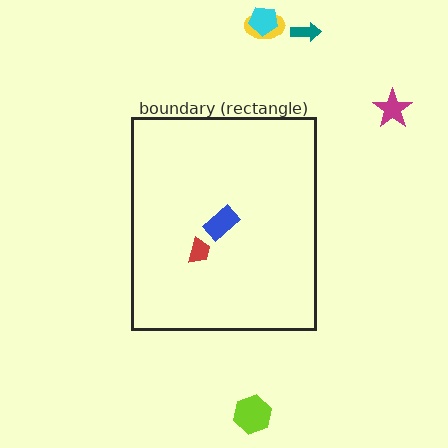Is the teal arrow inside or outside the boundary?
Outside.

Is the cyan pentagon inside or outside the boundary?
Outside.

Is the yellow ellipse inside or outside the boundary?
Outside.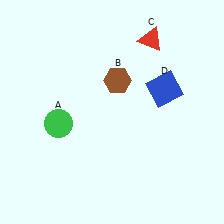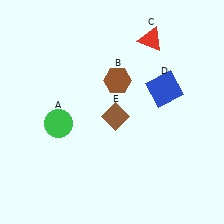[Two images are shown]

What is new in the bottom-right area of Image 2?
A brown diamond (E) was added in the bottom-right area of Image 2.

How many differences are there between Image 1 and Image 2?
There is 1 difference between the two images.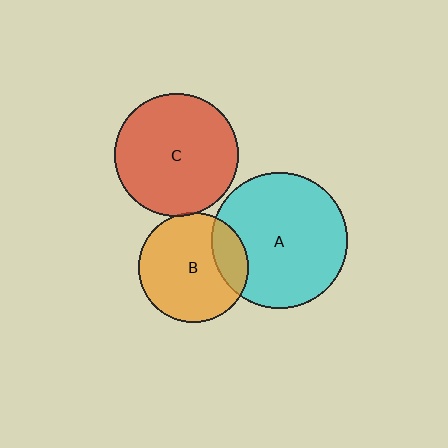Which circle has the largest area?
Circle A (cyan).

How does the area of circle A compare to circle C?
Approximately 1.2 times.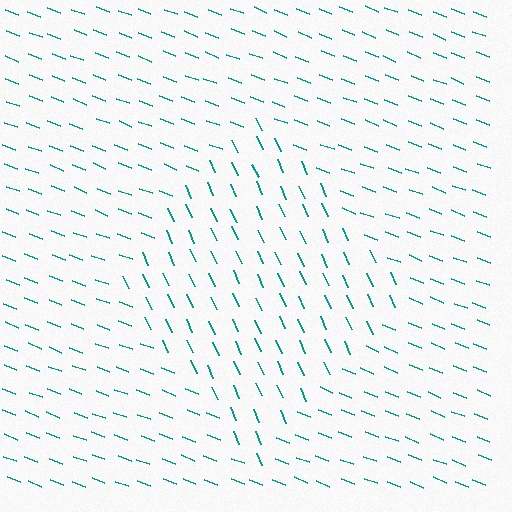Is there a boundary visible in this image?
Yes, there is a texture boundary formed by a change in line orientation.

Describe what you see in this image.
The image is filled with small teal line segments. A diamond region in the image has lines oriented differently from the surrounding lines, creating a visible texture boundary.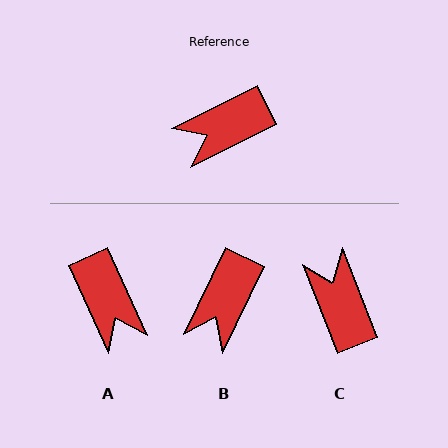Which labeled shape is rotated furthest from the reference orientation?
C, about 95 degrees away.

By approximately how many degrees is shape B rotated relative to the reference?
Approximately 37 degrees counter-clockwise.